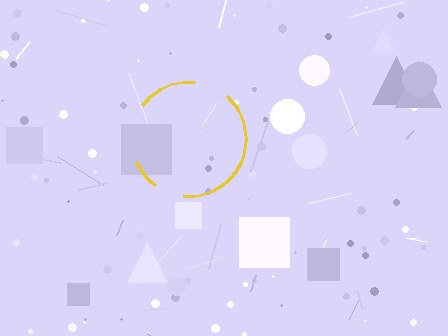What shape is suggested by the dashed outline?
The dashed outline suggests a circle.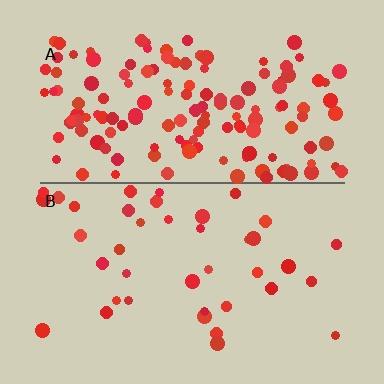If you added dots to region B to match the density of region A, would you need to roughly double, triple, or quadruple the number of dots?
Approximately quadruple.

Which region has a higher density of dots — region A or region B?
A (the top).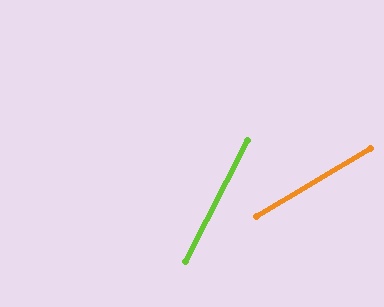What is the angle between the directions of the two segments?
Approximately 32 degrees.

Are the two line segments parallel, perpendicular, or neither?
Neither parallel nor perpendicular — they differ by about 32°.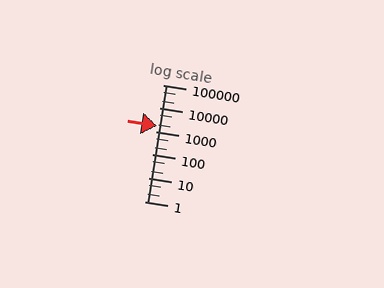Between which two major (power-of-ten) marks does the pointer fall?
The pointer is between 1000 and 10000.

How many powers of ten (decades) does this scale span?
The scale spans 5 decades, from 1 to 100000.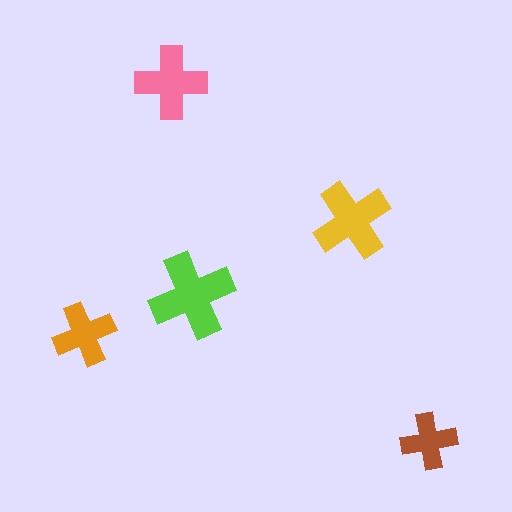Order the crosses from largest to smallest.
the lime one, the yellow one, the pink one, the orange one, the brown one.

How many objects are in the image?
There are 5 objects in the image.